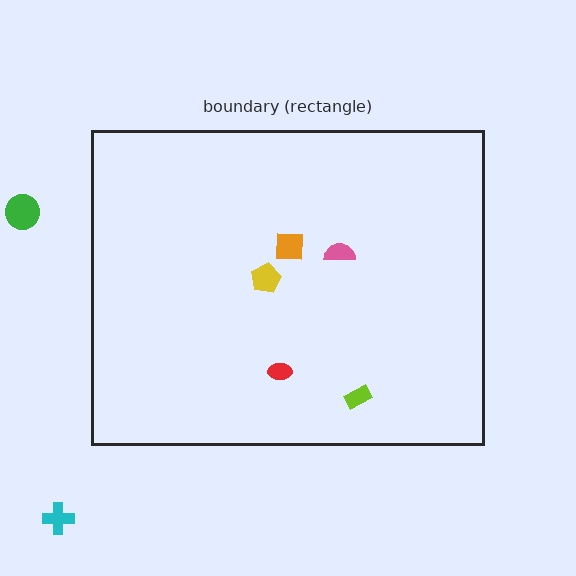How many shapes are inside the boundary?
5 inside, 2 outside.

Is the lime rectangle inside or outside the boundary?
Inside.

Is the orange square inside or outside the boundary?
Inside.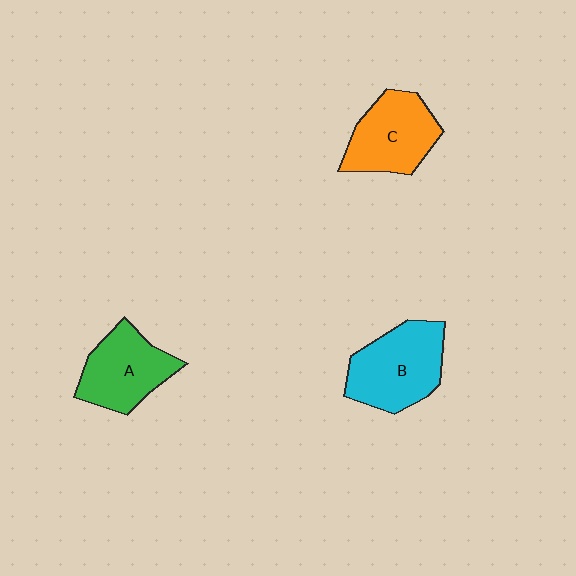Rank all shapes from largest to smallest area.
From largest to smallest: B (cyan), C (orange), A (green).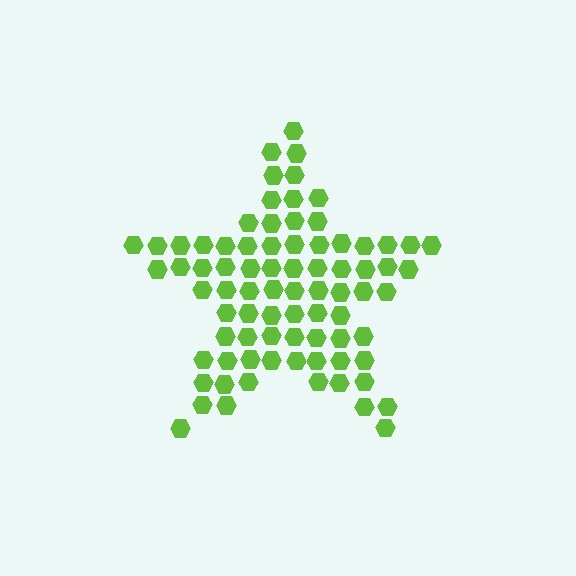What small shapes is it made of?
It is made of small hexagons.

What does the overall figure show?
The overall figure shows a star.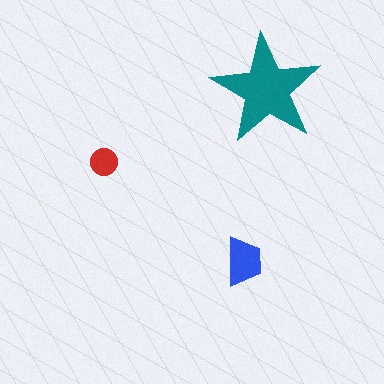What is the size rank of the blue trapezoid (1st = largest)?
2nd.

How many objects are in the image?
There are 3 objects in the image.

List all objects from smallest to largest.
The red circle, the blue trapezoid, the teal star.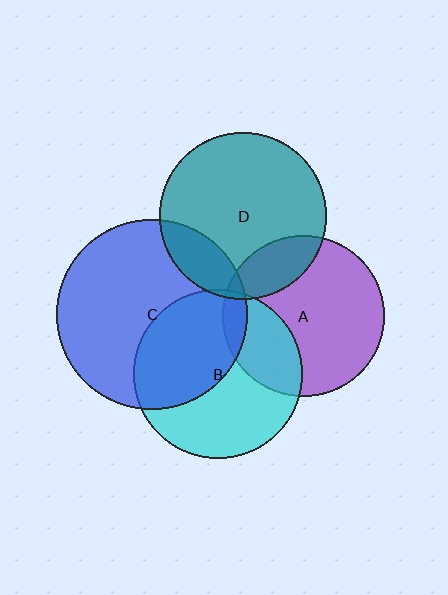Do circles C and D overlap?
Yes.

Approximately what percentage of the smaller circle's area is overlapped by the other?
Approximately 15%.